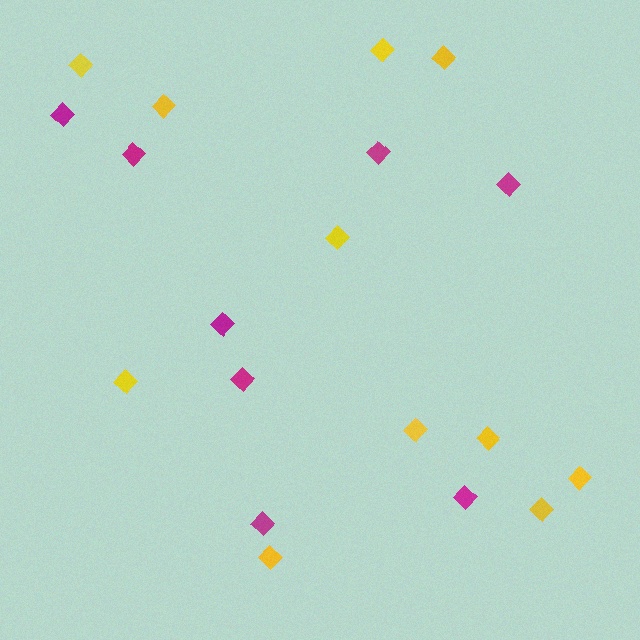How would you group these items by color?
There are 2 groups: one group of magenta diamonds (8) and one group of yellow diamonds (11).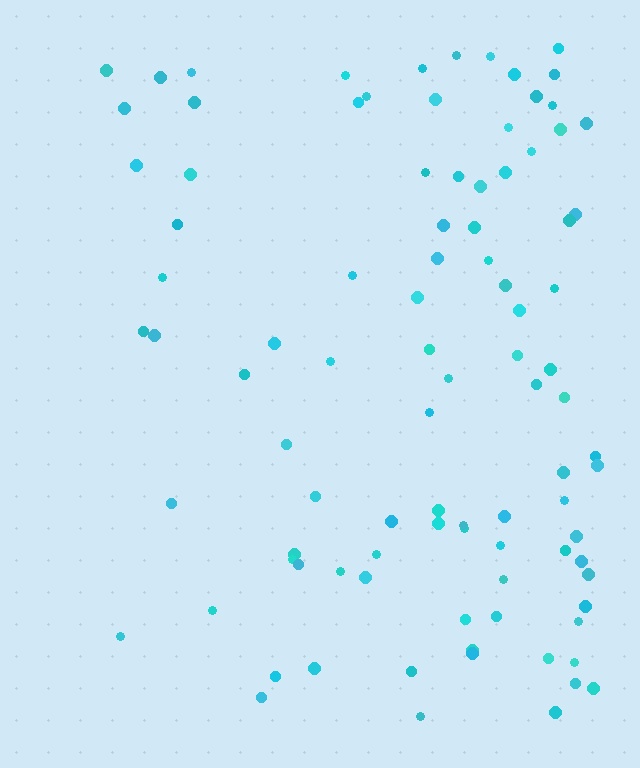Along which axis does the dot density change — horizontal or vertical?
Horizontal.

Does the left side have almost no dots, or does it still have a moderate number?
Still a moderate number, just noticeably fewer than the right.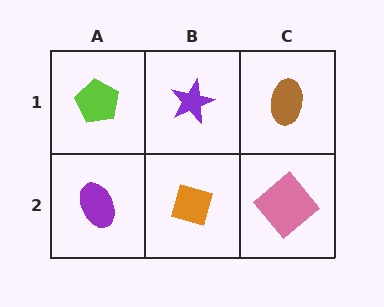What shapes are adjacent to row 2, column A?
A lime pentagon (row 1, column A), an orange diamond (row 2, column B).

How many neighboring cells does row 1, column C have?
2.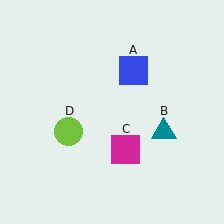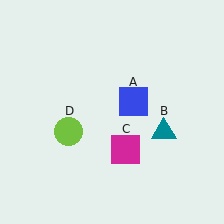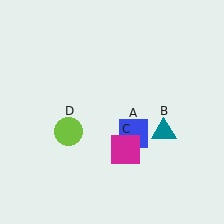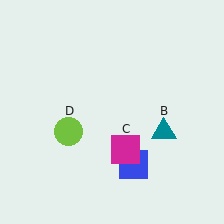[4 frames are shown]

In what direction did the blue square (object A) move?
The blue square (object A) moved down.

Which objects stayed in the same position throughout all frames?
Teal triangle (object B) and magenta square (object C) and lime circle (object D) remained stationary.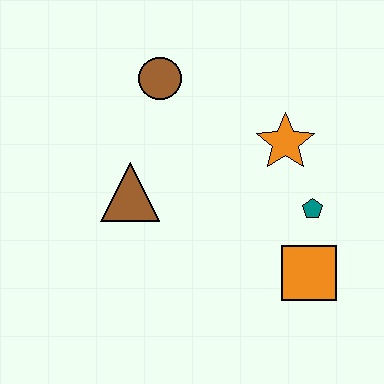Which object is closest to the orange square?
The teal pentagon is closest to the orange square.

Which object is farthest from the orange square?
The brown circle is farthest from the orange square.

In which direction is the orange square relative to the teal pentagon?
The orange square is below the teal pentagon.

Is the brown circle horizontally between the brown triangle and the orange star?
Yes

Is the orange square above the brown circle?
No